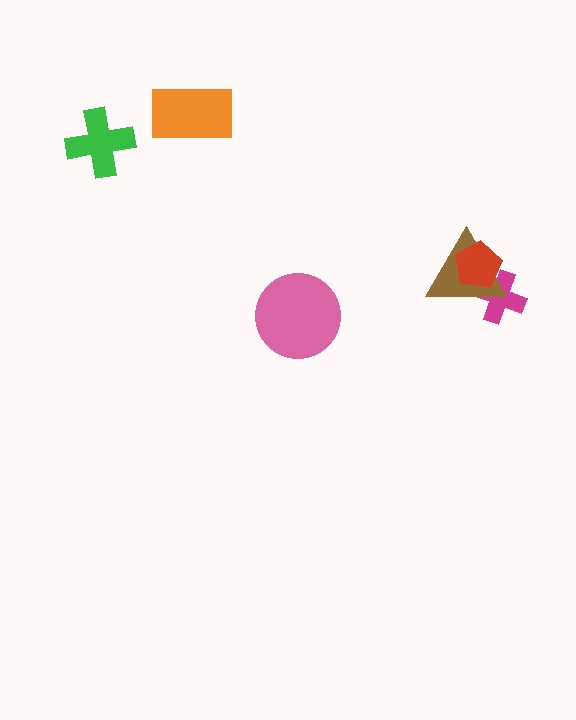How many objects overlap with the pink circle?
0 objects overlap with the pink circle.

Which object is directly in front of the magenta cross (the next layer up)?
The brown triangle is directly in front of the magenta cross.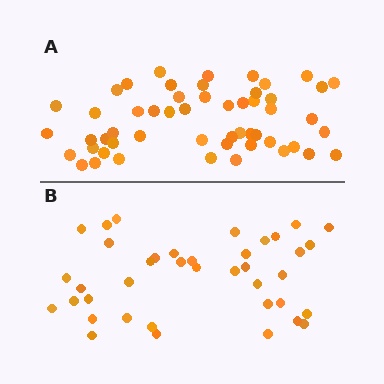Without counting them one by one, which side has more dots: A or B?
Region A (the top region) has more dots.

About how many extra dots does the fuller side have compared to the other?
Region A has approximately 15 more dots than region B.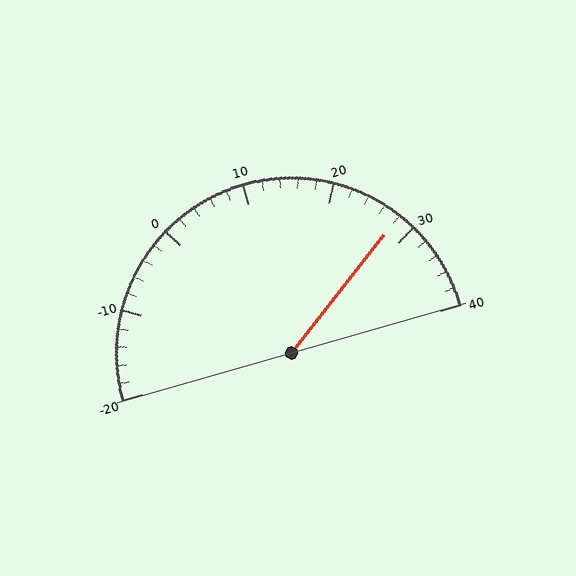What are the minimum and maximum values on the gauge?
The gauge ranges from -20 to 40.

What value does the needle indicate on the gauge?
The needle indicates approximately 28.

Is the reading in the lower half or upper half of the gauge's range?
The reading is in the upper half of the range (-20 to 40).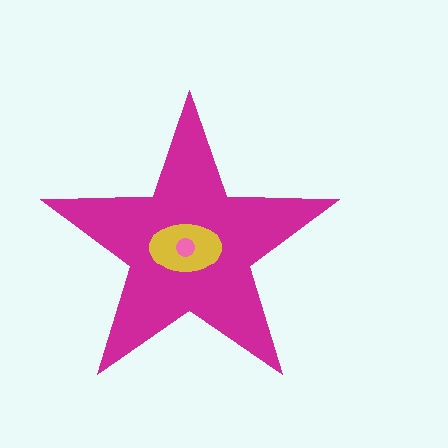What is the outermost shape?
The magenta star.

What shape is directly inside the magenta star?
The yellow ellipse.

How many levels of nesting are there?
3.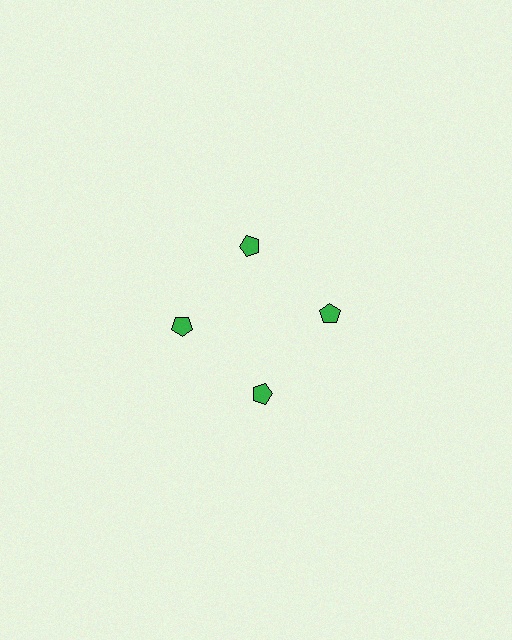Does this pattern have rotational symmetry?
Yes, this pattern has 4-fold rotational symmetry. It looks the same after rotating 90 degrees around the center.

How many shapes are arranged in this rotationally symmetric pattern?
There are 4 shapes, arranged in 4 groups of 1.